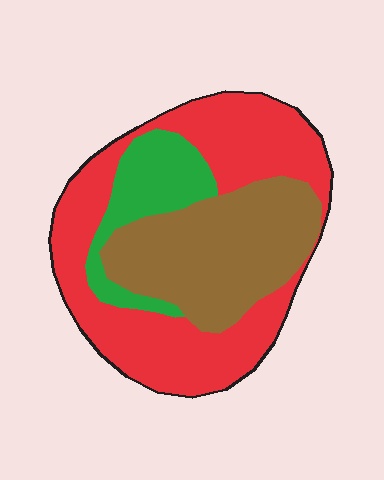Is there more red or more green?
Red.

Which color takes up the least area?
Green, at roughly 15%.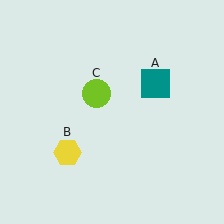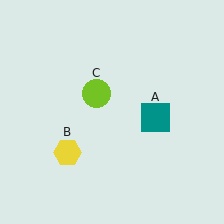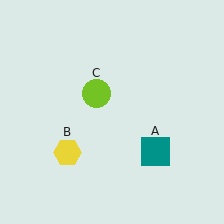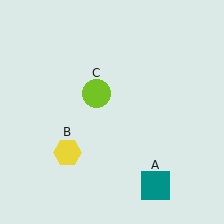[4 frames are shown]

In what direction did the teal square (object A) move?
The teal square (object A) moved down.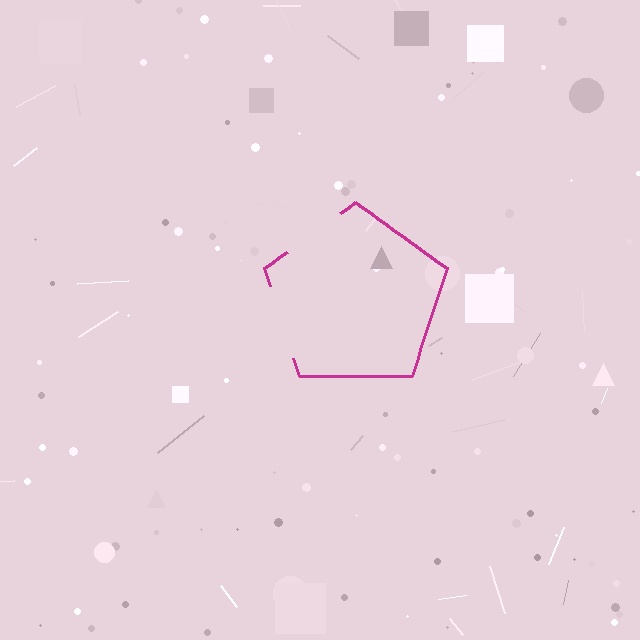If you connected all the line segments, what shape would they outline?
They would outline a pentagon.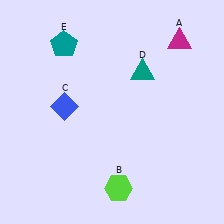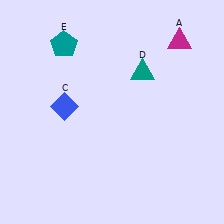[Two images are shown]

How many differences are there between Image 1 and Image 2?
There is 1 difference between the two images.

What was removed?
The lime hexagon (B) was removed in Image 2.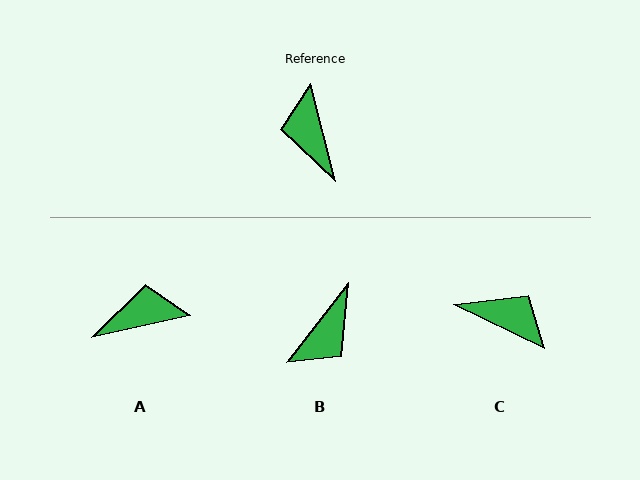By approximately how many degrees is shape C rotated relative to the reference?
Approximately 130 degrees clockwise.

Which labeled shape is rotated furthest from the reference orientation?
C, about 130 degrees away.